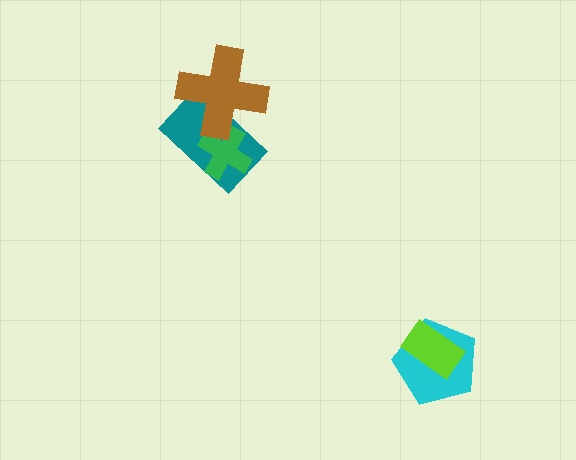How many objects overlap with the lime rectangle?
1 object overlaps with the lime rectangle.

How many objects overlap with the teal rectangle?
2 objects overlap with the teal rectangle.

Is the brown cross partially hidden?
No, no other shape covers it.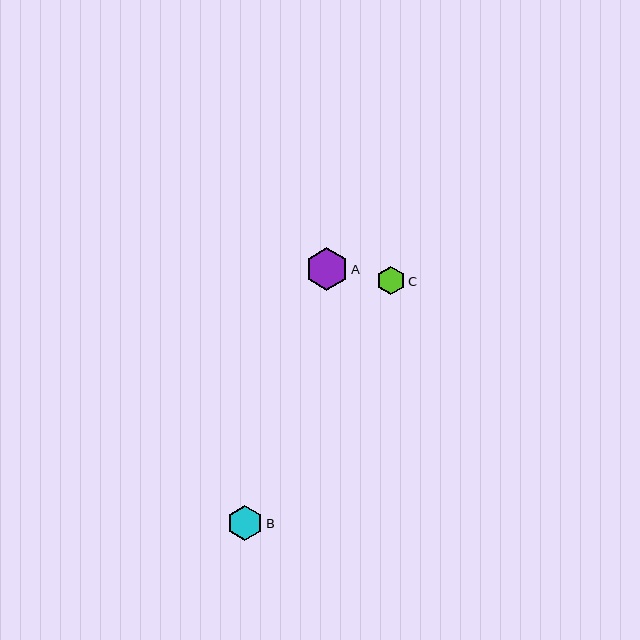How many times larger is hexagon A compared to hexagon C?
Hexagon A is approximately 1.5 times the size of hexagon C.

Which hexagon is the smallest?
Hexagon C is the smallest with a size of approximately 29 pixels.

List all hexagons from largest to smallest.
From largest to smallest: A, B, C.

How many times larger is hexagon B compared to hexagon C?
Hexagon B is approximately 1.2 times the size of hexagon C.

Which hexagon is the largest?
Hexagon A is the largest with a size of approximately 43 pixels.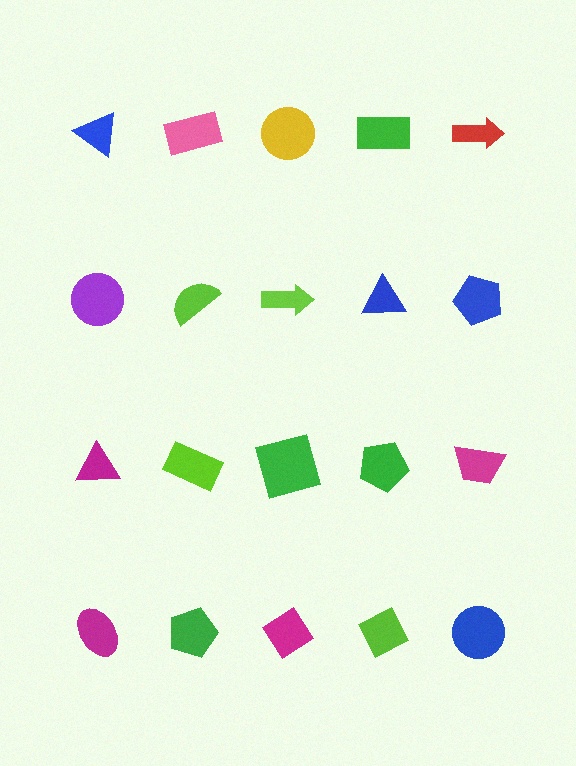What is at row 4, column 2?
A green pentagon.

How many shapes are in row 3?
5 shapes.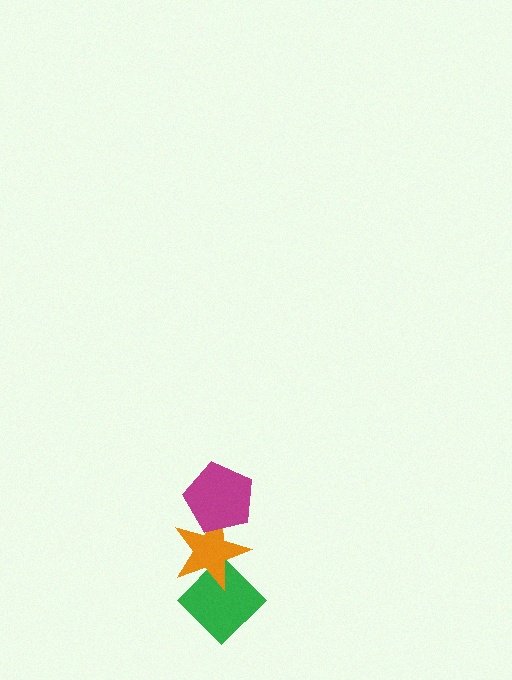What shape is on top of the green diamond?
The orange star is on top of the green diamond.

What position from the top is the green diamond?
The green diamond is 3rd from the top.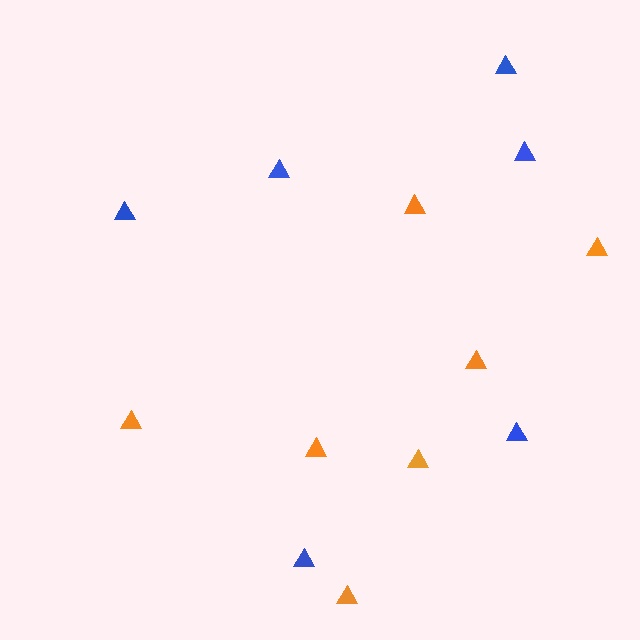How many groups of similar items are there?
There are 2 groups: one group of blue triangles (6) and one group of orange triangles (7).